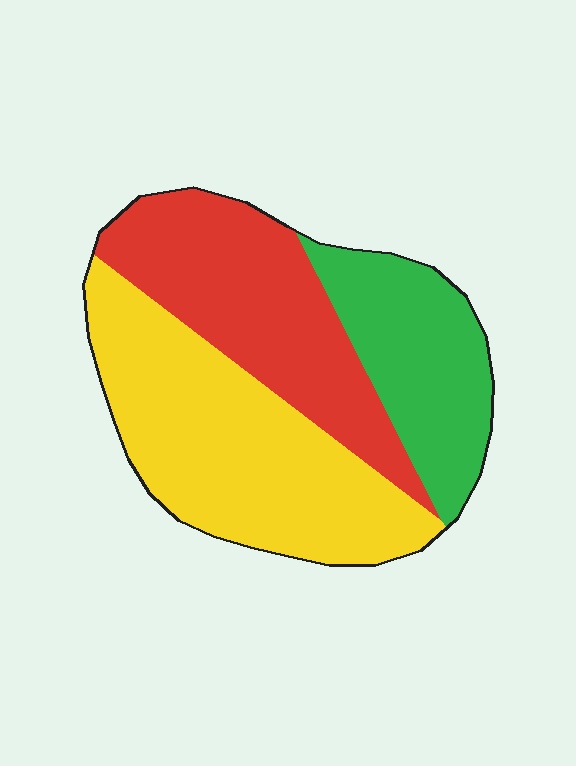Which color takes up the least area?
Green, at roughly 25%.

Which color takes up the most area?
Yellow, at roughly 45%.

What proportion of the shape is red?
Red covers about 35% of the shape.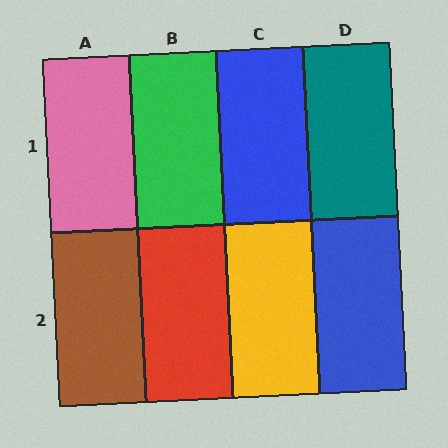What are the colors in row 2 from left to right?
Brown, red, yellow, blue.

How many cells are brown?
1 cell is brown.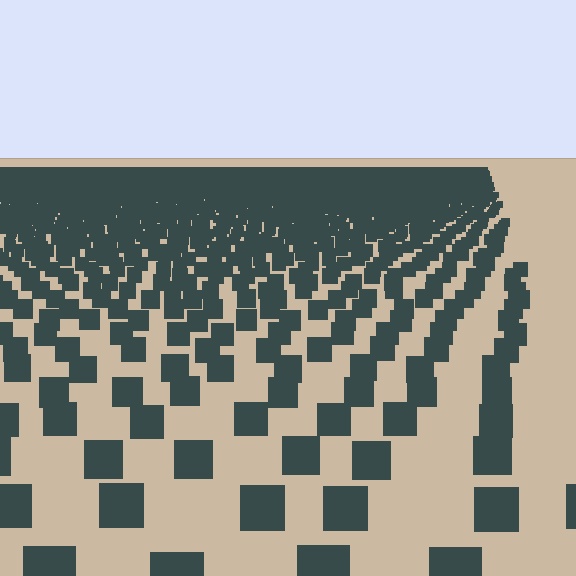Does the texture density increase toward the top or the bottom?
Density increases toward the top.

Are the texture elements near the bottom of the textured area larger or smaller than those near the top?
Larger. Near the bottom, elements are closer to the viewer and appear at a bigger on-screen size.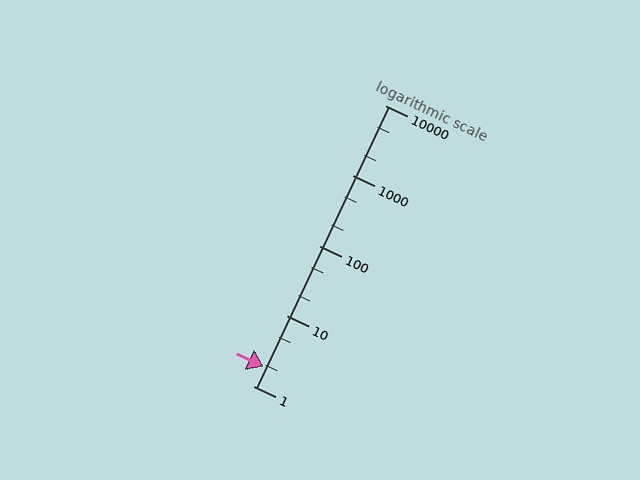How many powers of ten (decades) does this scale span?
The scale spans 4 decades, from 1 to 10000.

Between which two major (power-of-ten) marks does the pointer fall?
The pointer is between 1 and 10.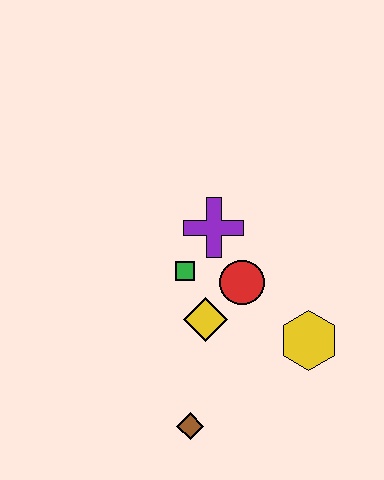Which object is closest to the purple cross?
The green square is closest to the purple cross.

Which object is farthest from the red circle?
The brown diamond is farthest from the red circle.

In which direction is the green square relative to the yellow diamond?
The green square is above the yellow diamond.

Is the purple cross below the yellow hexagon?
No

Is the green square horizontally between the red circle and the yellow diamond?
No